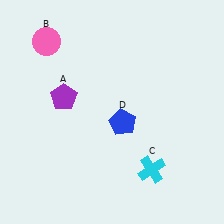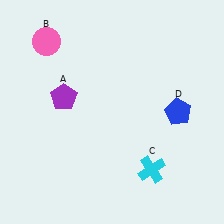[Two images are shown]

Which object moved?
The blue pentagon (D) moved right.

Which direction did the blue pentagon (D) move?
The blue pentagon (D) moved right.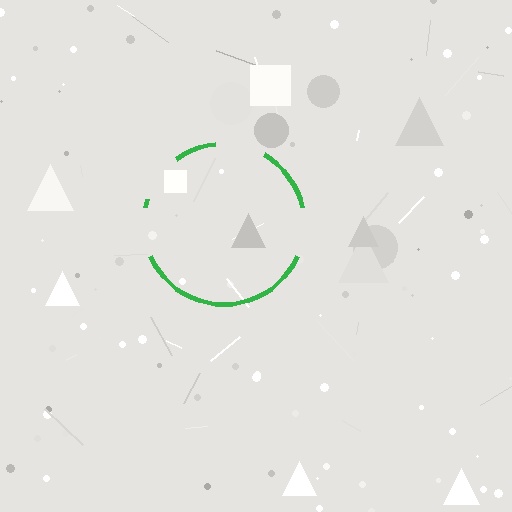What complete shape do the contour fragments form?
The contour fragments form a circle.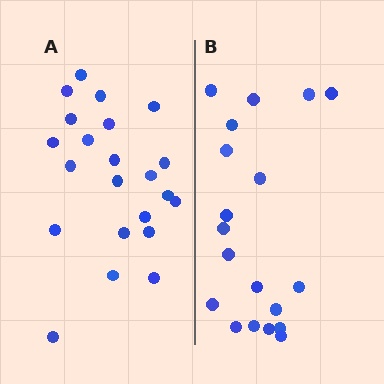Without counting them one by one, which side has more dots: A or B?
Region A (the left region) has more dots.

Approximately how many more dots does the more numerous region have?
Region A has just a few more — roughly 2 or 3 more dots than region B.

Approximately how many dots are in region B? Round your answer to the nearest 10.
About 20 dots. (The exact count is 19, which rounds to 20.)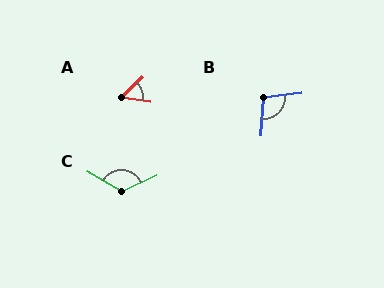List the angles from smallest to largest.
A (53°), B (101°), C (125°).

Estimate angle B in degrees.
Approximately 101 degrees.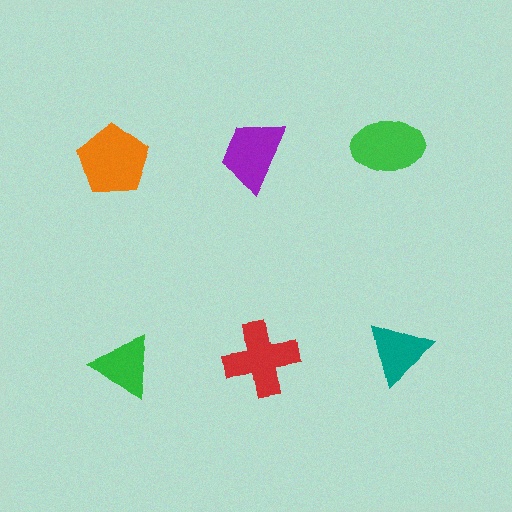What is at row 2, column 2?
A red cross.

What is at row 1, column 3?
A green ellipse.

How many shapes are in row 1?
3 shapes.